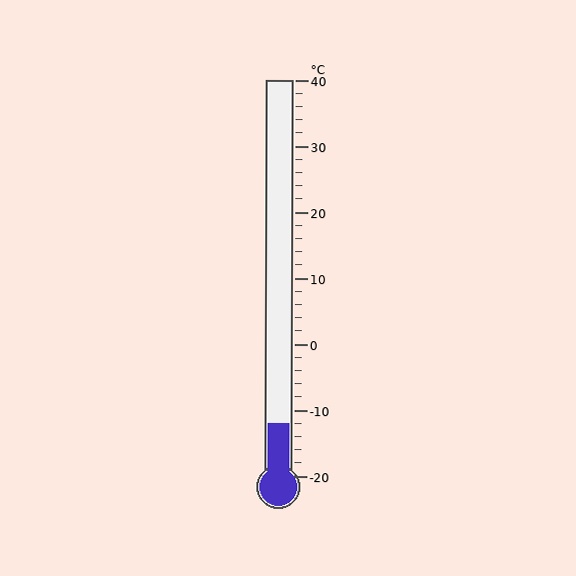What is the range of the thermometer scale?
The thermometer scale ranges from -20°C to 40°C.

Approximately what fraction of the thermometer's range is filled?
The thermometer is filled to approximately 15% of its range.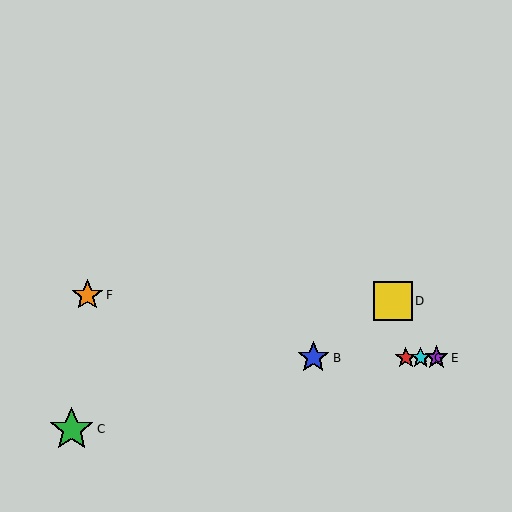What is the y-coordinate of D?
Object D is at y≈301.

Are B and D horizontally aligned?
No, B is at y≈358 and D is at y≈301.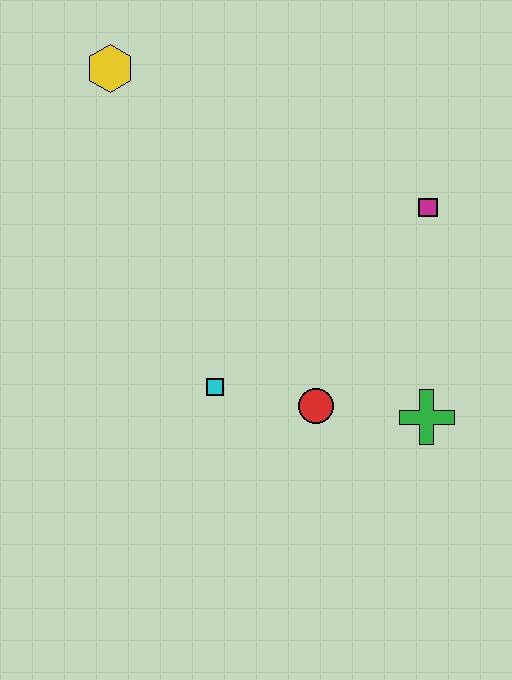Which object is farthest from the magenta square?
The yellow hexagon is farthest from the magenta square.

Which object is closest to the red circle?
The cyan square is closest to the red circle.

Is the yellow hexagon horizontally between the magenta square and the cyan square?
No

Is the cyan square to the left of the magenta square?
Yes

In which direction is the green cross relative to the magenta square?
The green cross is below the magenta square.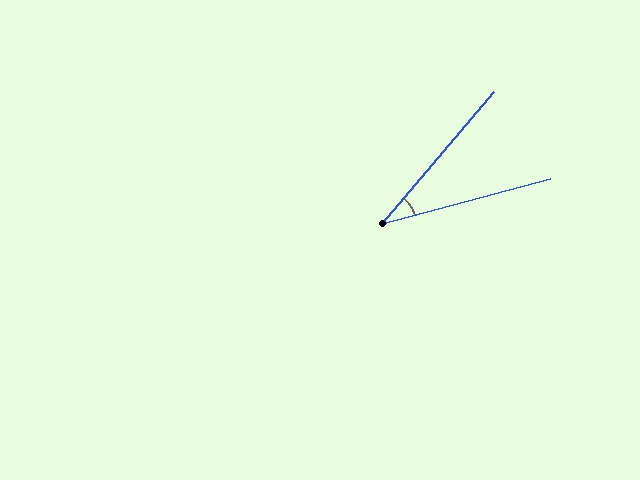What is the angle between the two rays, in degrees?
Approximately 35 degrees.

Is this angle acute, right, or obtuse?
It is acute.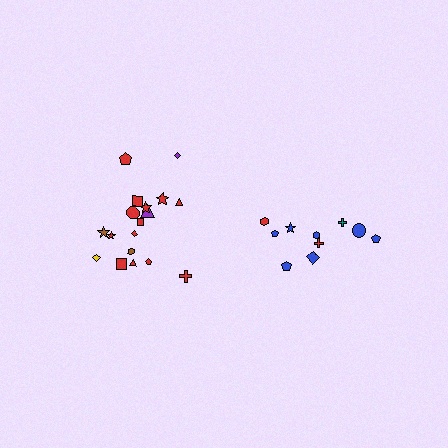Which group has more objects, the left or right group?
The left group.